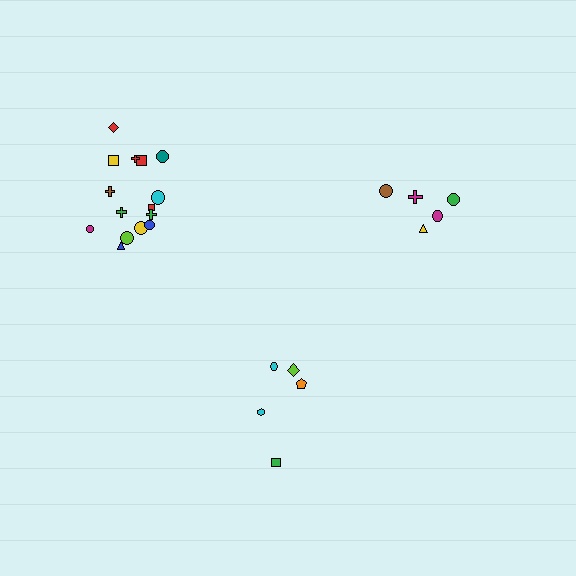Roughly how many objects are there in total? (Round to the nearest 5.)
Roughly 25 objects in total.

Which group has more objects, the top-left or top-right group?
The top-left group.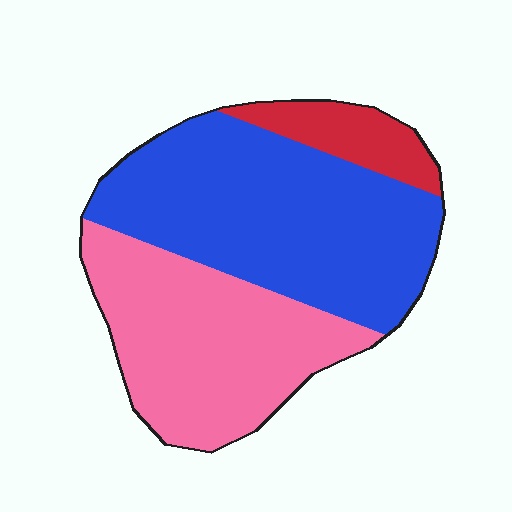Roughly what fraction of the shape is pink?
Pink covers around 40% of the shape.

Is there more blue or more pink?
Blue.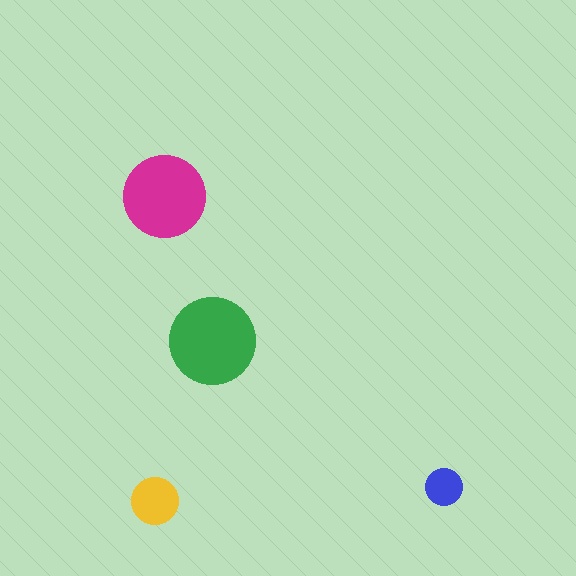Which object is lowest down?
The yellow circle is bottommost.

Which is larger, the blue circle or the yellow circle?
The yellow one.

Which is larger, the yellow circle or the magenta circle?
The magenta one.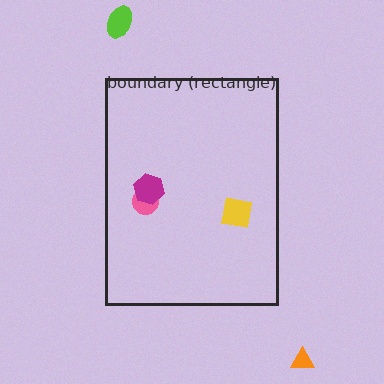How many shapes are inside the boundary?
3 inside, 2 outside.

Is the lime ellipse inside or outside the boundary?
Outside.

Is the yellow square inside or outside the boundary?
Inside.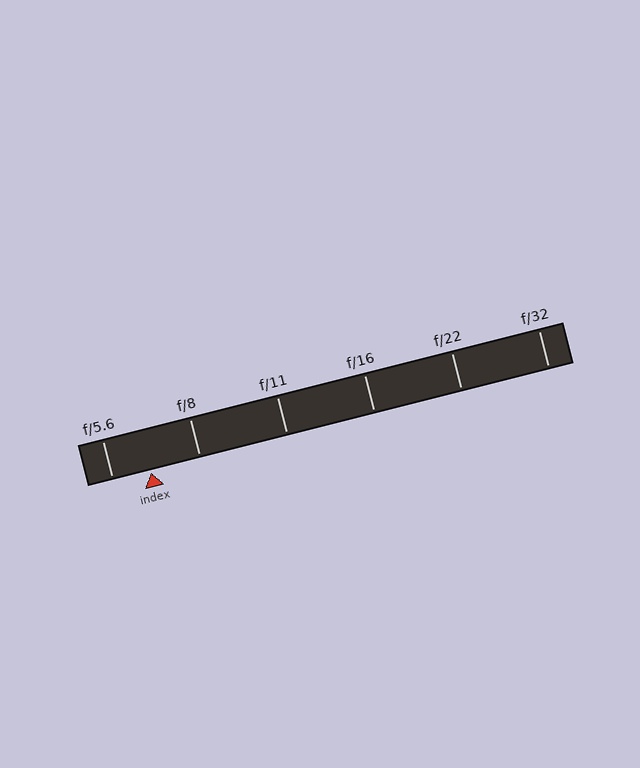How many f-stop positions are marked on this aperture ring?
There are 6 f-stop positions marked.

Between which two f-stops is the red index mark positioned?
The index mark is between f/5.6 and f/8.